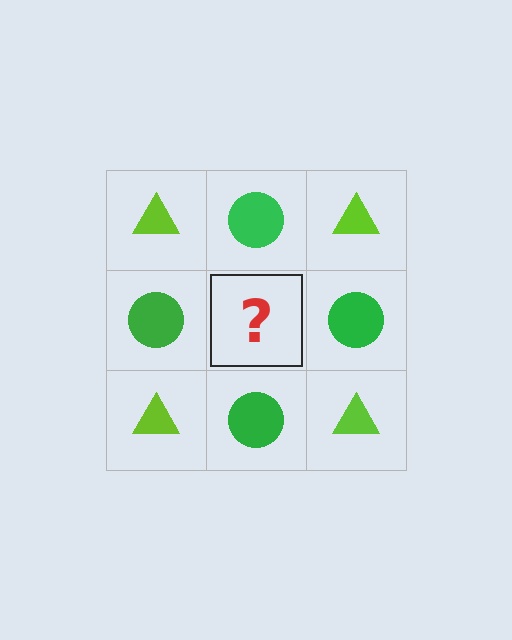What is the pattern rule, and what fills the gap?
The rule is that it alternates lime triangle and green circle in a checkerboard pattern. The gap should be filled with a lime triangle.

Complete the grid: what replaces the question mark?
The question mark should be replaced with a lime triangle.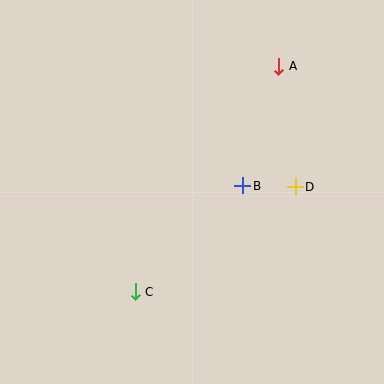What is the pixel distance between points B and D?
The distance between B and D is 52 pixels.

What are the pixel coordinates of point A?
Point A is at (279, 66).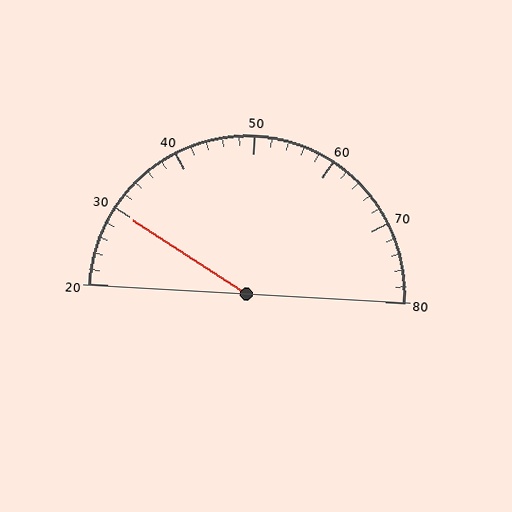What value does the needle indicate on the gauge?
The needle indicates approximately 30.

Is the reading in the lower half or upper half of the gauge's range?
The reading is in the lower half of the range (20 to 80).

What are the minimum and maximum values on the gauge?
The gauge ranges from 20 to 80.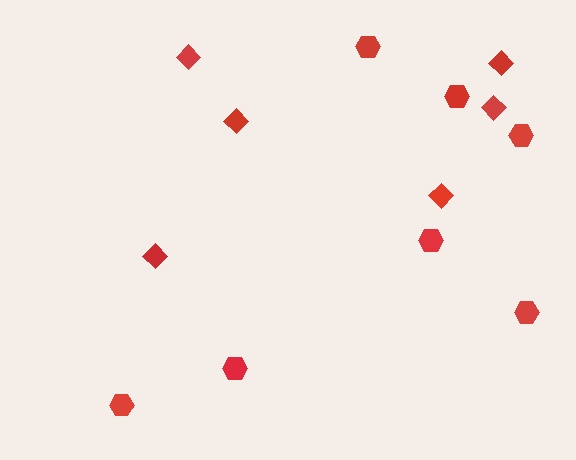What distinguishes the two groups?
There are 2 groups: one group of diamonds (6) and one group of hexagons (7).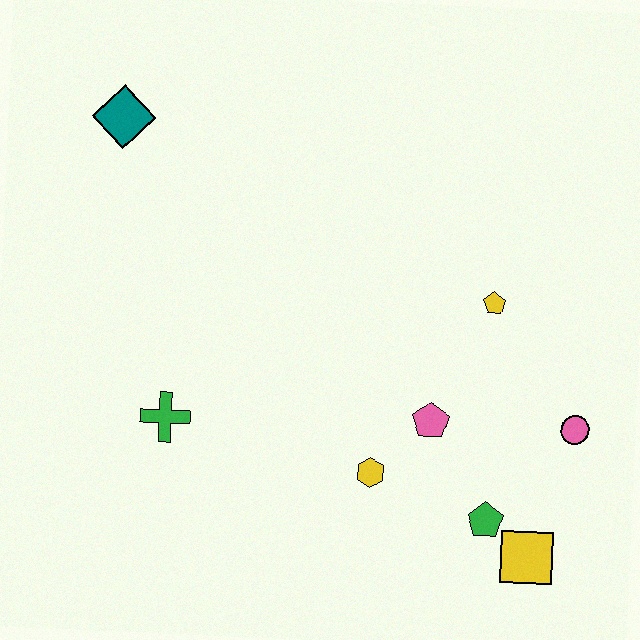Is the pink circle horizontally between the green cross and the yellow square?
No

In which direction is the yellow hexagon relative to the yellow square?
The yellow hexagon is to the left of the yellow square.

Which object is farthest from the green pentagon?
The teal diamond is farthest from the green pentagon.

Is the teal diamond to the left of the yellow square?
Yes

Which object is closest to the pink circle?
The green pentagon is closest to the pink circle.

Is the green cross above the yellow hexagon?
Yes